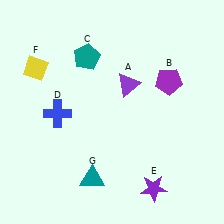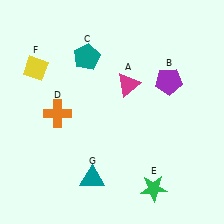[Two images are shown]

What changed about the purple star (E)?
In Image 1, E is purple. In Image 2, it changed to green.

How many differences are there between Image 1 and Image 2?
There are 3 differences between the two images.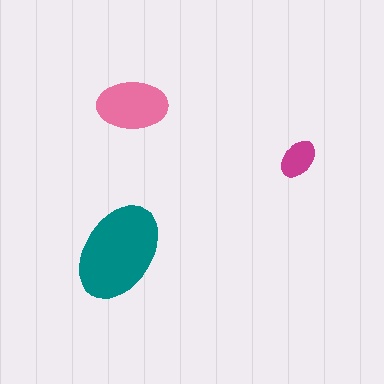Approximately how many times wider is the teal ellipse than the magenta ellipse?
About 2.5 times wider.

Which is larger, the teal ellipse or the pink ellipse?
The teal one.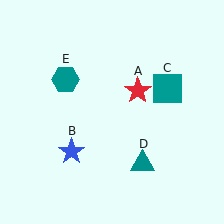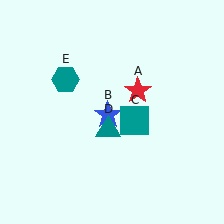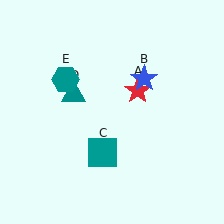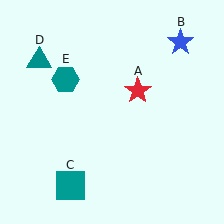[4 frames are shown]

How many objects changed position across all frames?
3 objects changed position: blue star (object B), teal square (object C), teal triangle (object D).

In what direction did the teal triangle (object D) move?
The teal triangle (object D) moved up and to the left.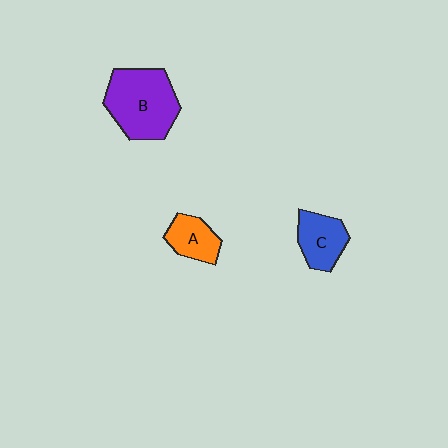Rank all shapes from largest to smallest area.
From largest to smallest: B (purple), C (blue), A (orange).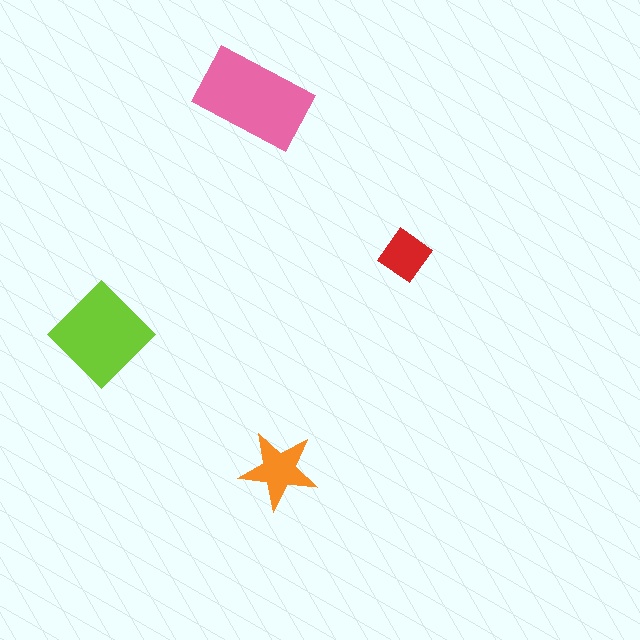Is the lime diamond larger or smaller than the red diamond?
Larger.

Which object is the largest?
The pink rectangle.